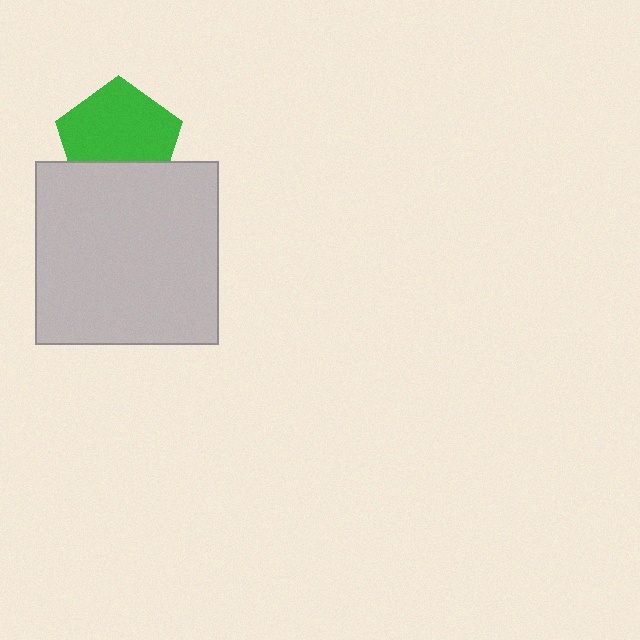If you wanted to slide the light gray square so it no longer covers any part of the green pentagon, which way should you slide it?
Slide it down — that is the most direct way to separate the two shapes.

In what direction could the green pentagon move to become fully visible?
The green pentagon could move up. That would shift it out from behind the light gray square entirely.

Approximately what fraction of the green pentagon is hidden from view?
Roughly 30% of the green pentagon is hidden behind the light gray square.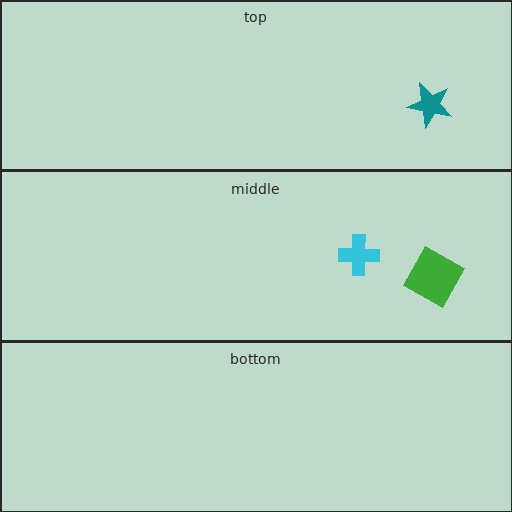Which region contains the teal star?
The top region.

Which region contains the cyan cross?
The middle region.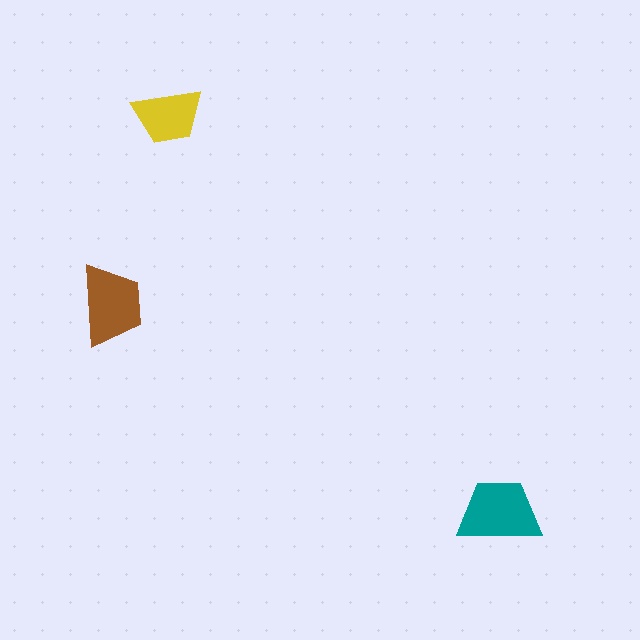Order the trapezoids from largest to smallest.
the teal one, the brown one, the yellow one.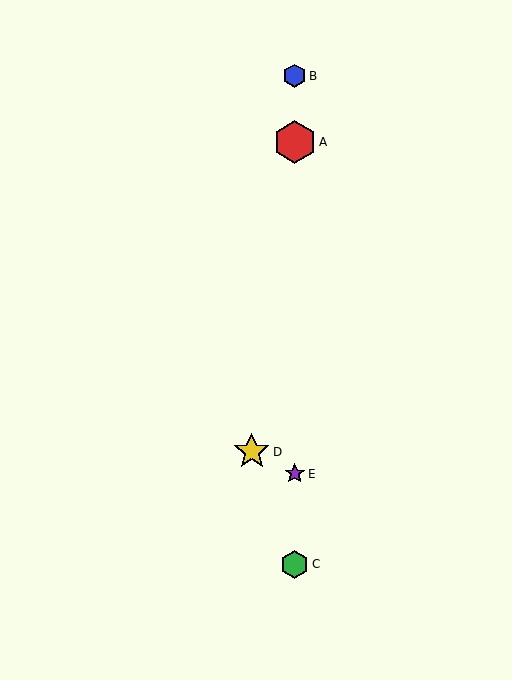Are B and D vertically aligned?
No, B is at x≈295 and D is at x≈252.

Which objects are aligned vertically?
Objects A, B, C, E are aligned vertically.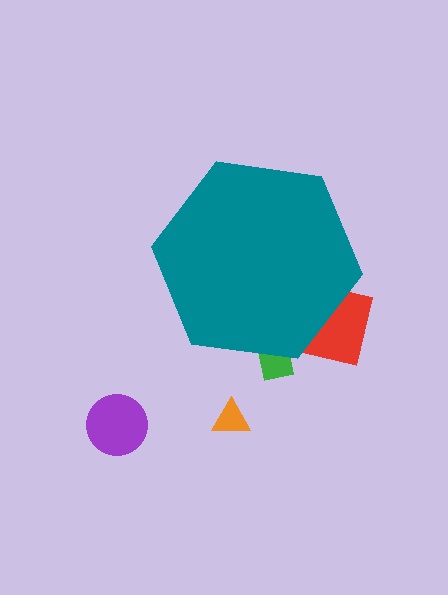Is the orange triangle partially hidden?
No, the orange triangle is fully visible.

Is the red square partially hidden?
Yes, the red square is partially hidden behind the teal hexagon.